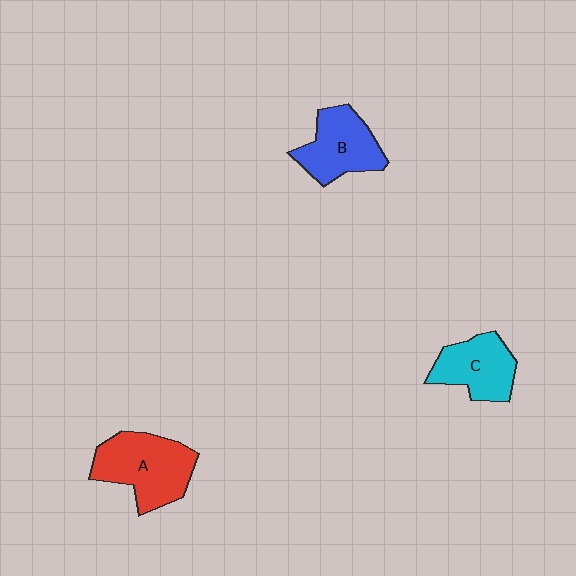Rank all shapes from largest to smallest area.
From largest to smallest: A (red), B (blue), C (cyan).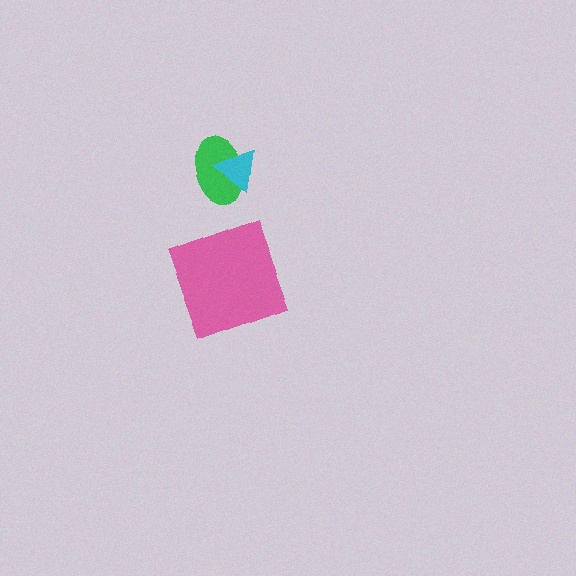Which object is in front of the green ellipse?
The cyan triangle is in front of the green ellipse.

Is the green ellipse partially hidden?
Yes, it is partially covered by another shape.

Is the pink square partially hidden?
No, no other shape covers it.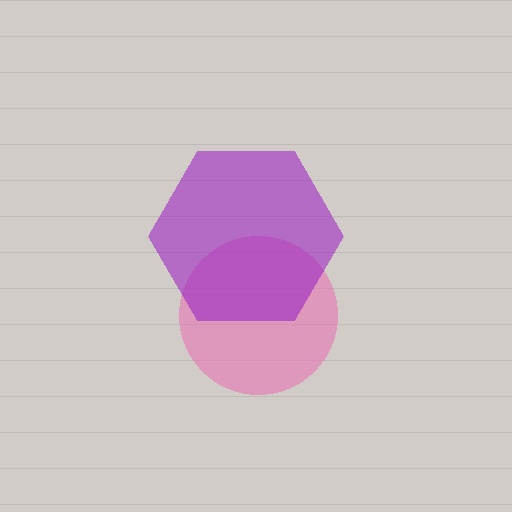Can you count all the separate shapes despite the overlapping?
Yes, there are 2 separate shapes.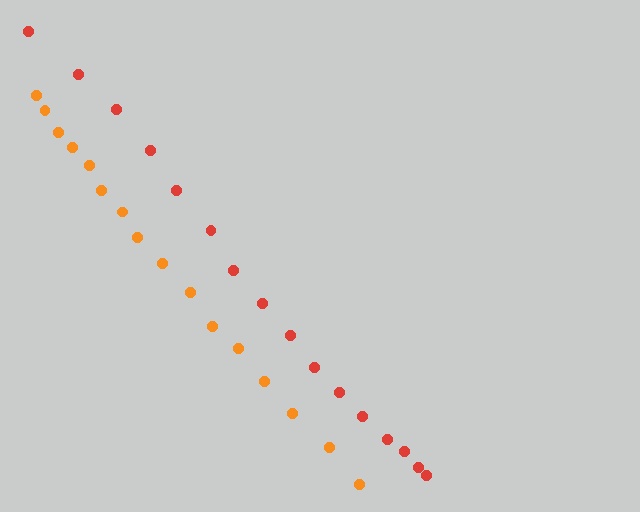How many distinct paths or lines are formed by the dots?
There are 2 distinct paths.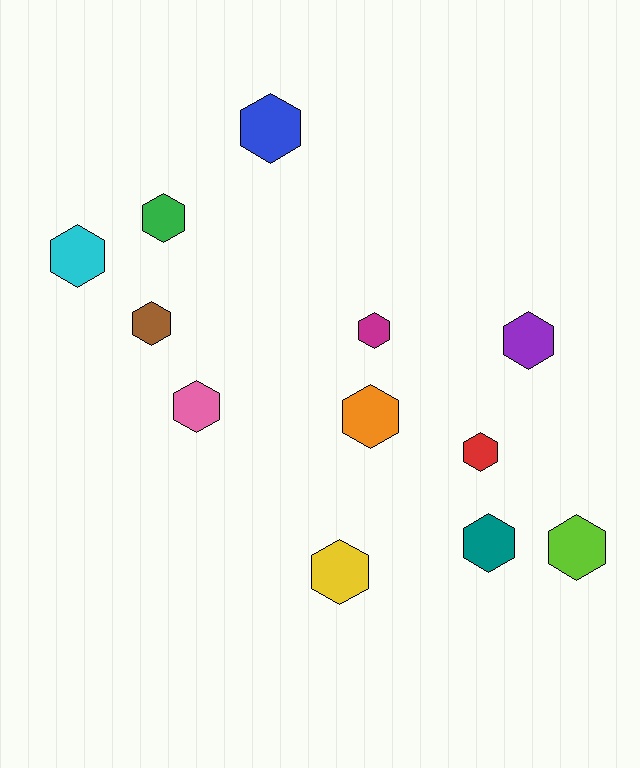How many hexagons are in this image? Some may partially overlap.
There are 12 hexagons.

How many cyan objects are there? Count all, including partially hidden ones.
There is 1 cyan object.